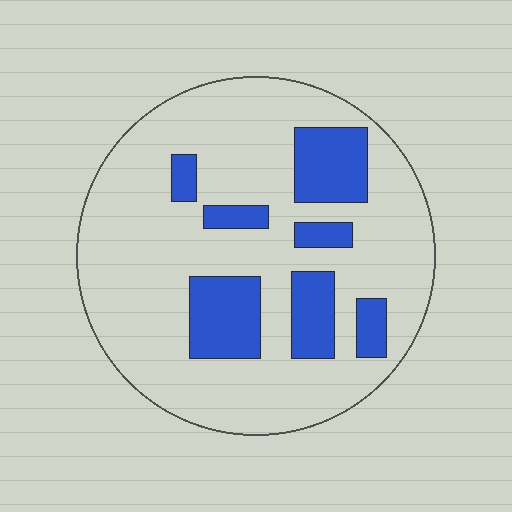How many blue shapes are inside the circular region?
7.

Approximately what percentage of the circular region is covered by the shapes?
Approximately 20%.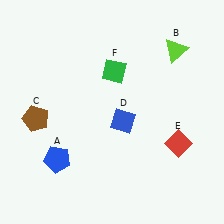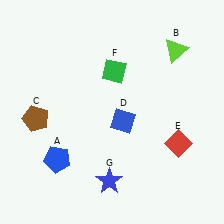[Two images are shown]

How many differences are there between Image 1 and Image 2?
There is 1 difference between the two images.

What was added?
A blue star (G) was added in Image 2.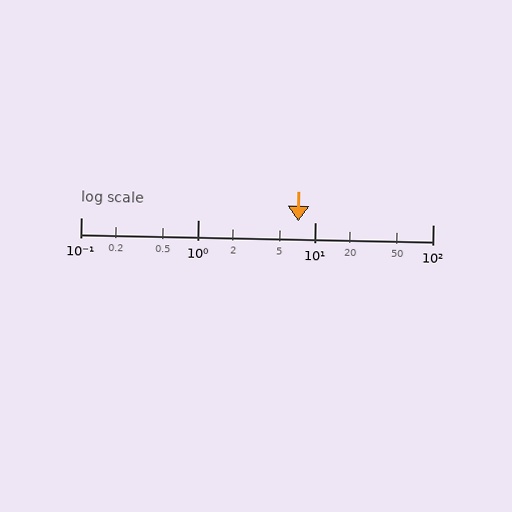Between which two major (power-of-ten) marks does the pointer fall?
The pointer is between 1 and 10.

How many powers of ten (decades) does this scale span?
The scale spans 3 decades, from 0.1 to 100.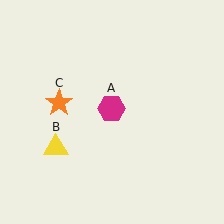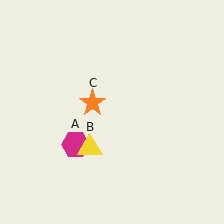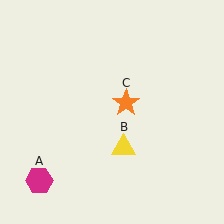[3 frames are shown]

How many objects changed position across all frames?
3 objects changed position: magenta hexagon (object A), yellow triangle (object B), orange star (object C).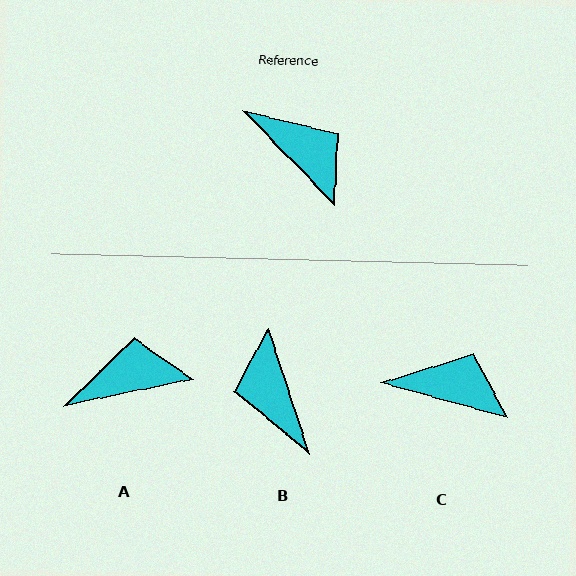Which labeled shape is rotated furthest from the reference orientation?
B, about 154 degrees away.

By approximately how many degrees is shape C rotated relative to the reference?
Approximately 30 degrees counter-clockwise.